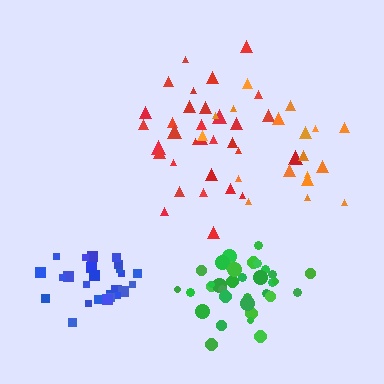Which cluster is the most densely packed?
Green.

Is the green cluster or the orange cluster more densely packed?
Green.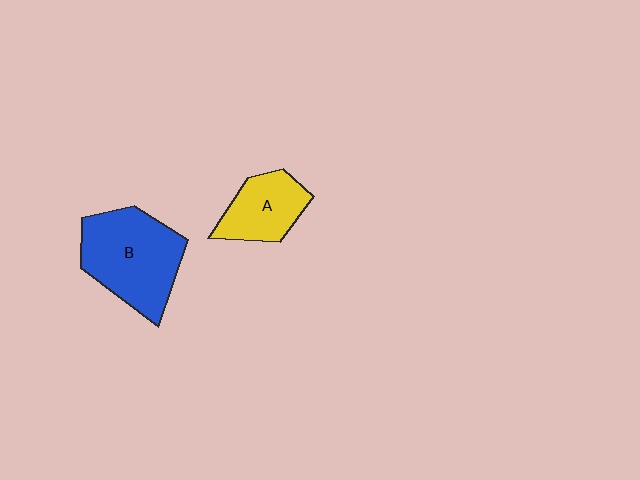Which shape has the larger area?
Shape B (blue).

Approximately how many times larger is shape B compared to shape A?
Approximately 1.7 times.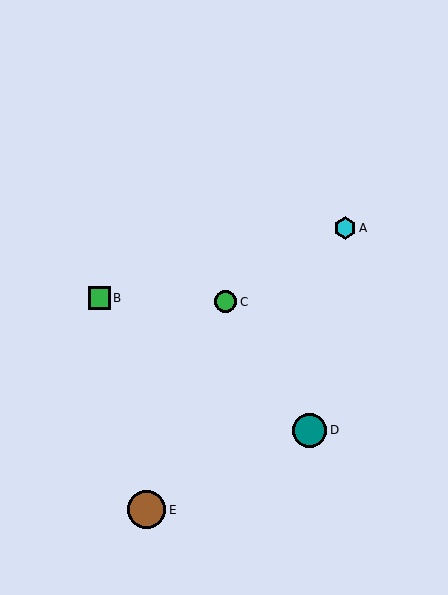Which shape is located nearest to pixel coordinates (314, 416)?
The teal circle (labeled D) at (310, 430) is nearest to that location.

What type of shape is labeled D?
Shape D is a teal circle.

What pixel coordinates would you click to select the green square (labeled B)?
Click at (99, 298) to select the green square B.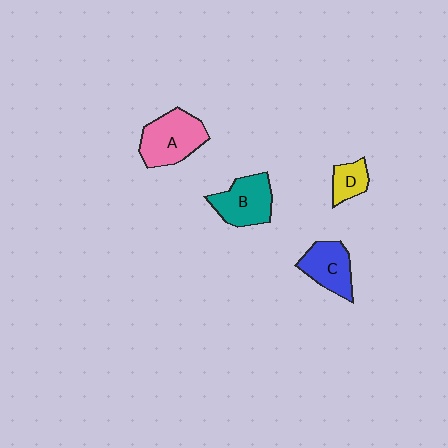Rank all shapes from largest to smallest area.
From largest to smallest: A (pink), B (teal), C (blue), D (yellow).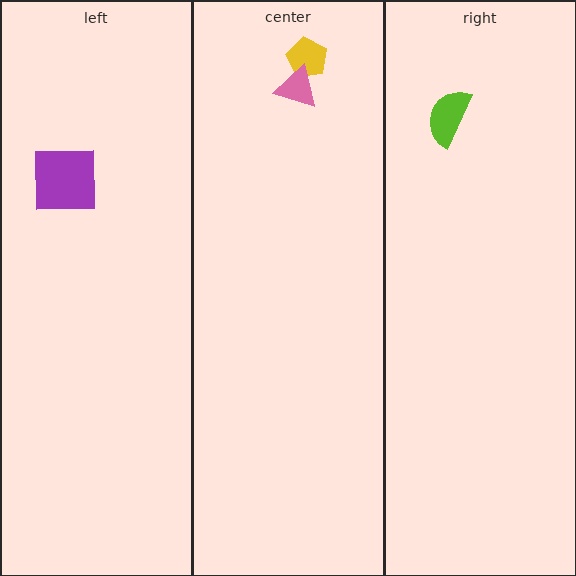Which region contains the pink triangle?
The center region.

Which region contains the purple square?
The left region.